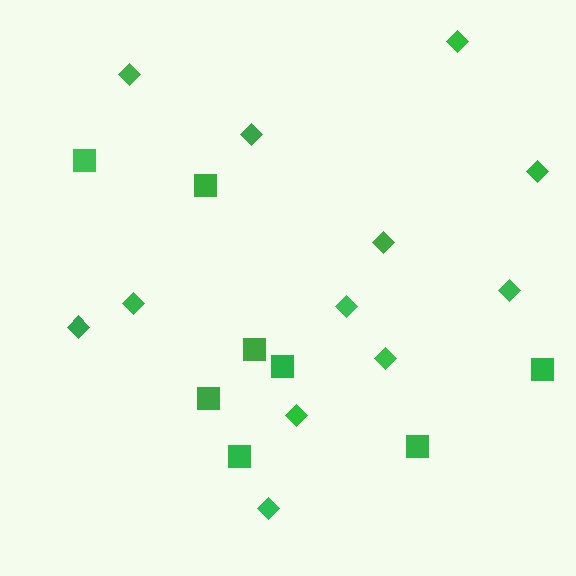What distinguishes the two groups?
There are 2 groups: one group of squares (8) and one group of diamonds (12).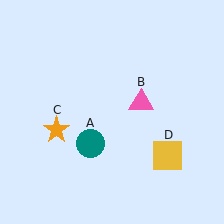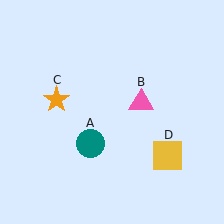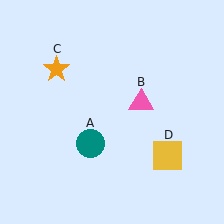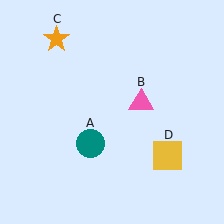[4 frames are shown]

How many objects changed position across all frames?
1 object changed position: orange star (object C).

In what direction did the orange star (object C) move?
The orange star (object C) moved up.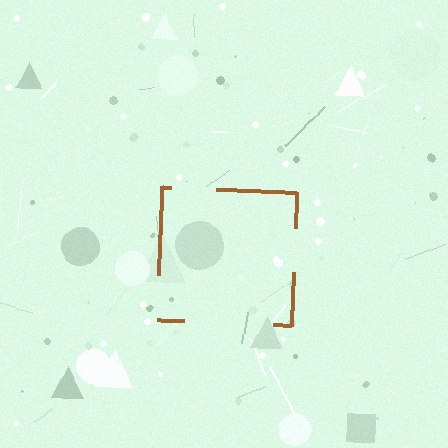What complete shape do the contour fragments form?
The contour fragments form a square.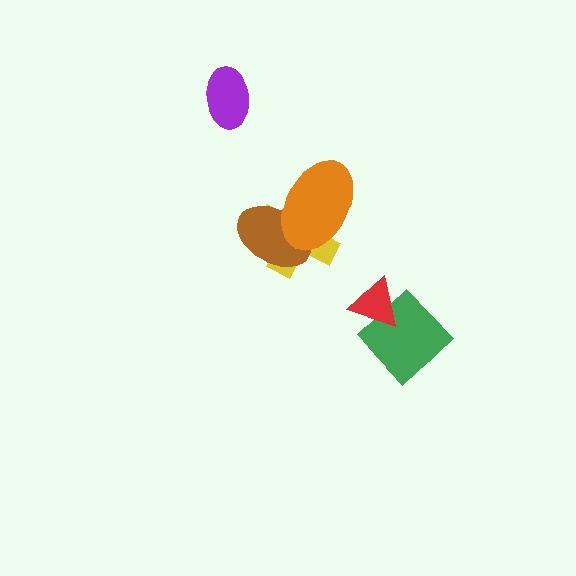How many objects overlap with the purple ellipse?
0 objects overlap with the purple ellipse.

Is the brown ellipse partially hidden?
Yes, it is partially covered by another shape.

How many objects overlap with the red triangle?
1 object overlaps with the red triangle.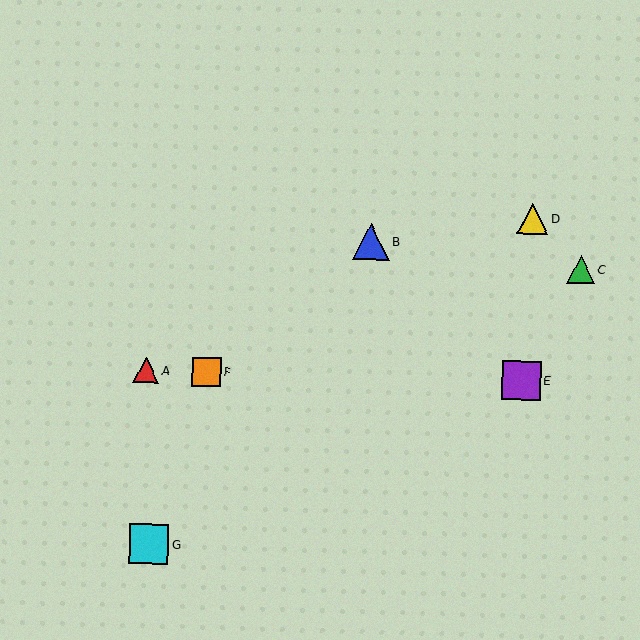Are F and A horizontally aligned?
Yes, both are at y≈372.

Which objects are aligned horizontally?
Objects A, E, F are aligned horizontally.